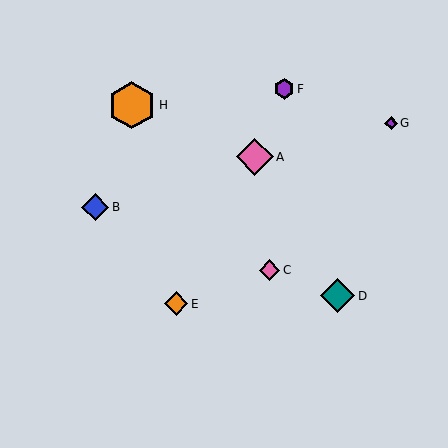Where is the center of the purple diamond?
The center of the purple diamond is at (391, 123).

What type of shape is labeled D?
Shape D is a teal diamond.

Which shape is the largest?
The orange hexagon (labeled H) is the largest.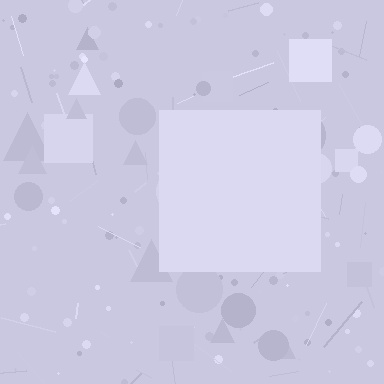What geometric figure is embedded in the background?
A square is embedded in the background.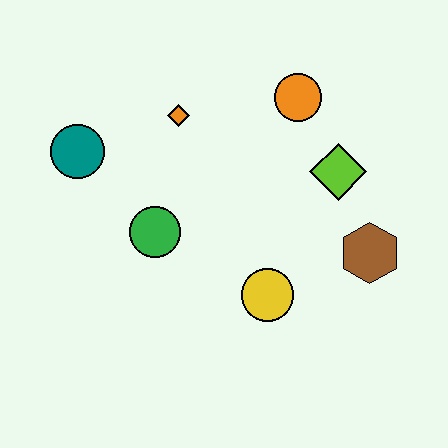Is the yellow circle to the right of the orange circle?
No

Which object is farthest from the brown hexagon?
The teal circle is farthest from the brown hexagon.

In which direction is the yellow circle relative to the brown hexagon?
The yellow circle is to the left of the brown hexagon.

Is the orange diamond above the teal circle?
Yes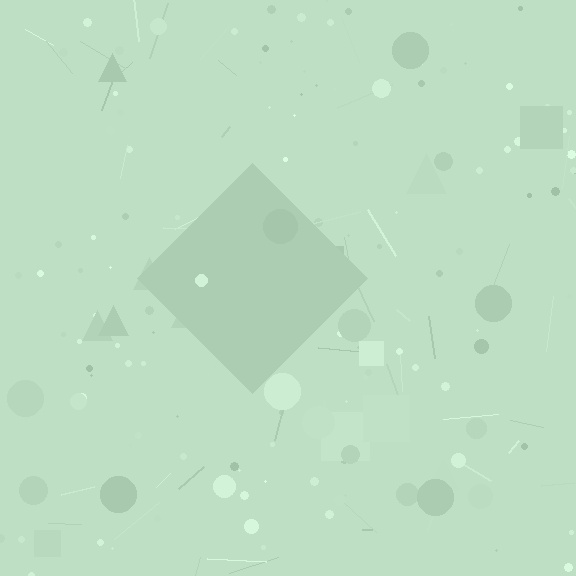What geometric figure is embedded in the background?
A diamond is embedded in the background.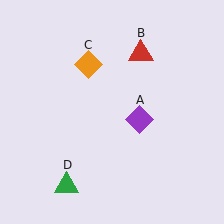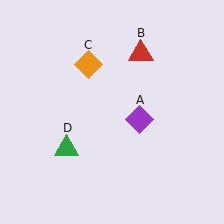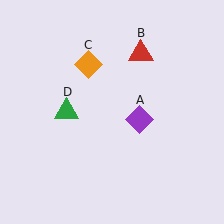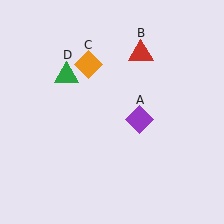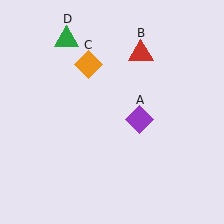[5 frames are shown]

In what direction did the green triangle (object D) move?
The green triangle (object D) moved up.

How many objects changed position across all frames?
1 object changed position: green triangle (object D).